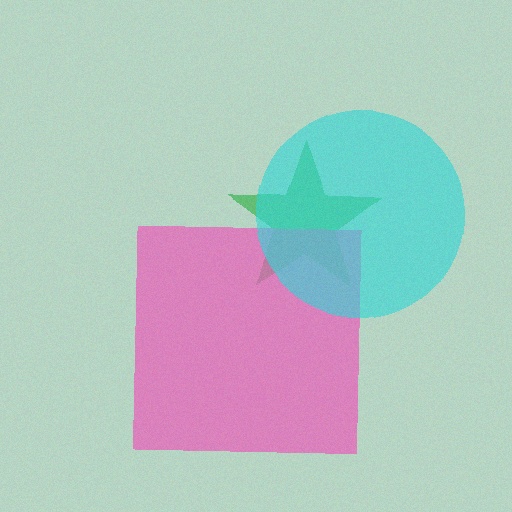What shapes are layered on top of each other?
The layered shapes are: a green star, a pink square, a cyan circle.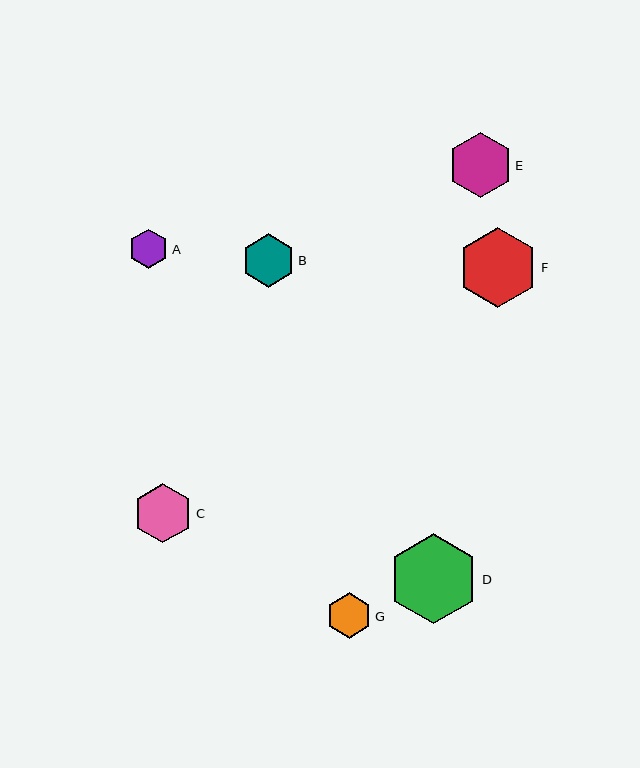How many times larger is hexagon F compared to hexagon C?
Hexagon F is approximately 1.4 times the size of hexagon C.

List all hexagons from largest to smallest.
From largest to smallest: D, F, E, C, B, G, A.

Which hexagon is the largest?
Hexagon D is the largest with a size of approximately 90 pixels.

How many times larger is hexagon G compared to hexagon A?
Hexagon G is approximately 1.1 times the size of hexagon A.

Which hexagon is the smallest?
Hexagon A is the smallest with a size of approximately 40 pixels.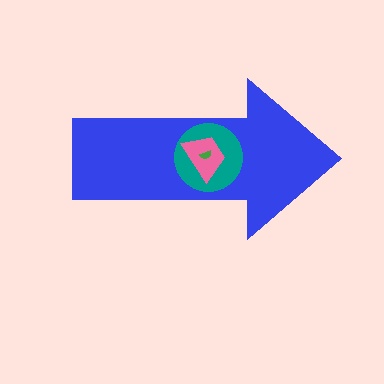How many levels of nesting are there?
4.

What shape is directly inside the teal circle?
The pink trapezoid.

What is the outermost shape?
The blue arrow.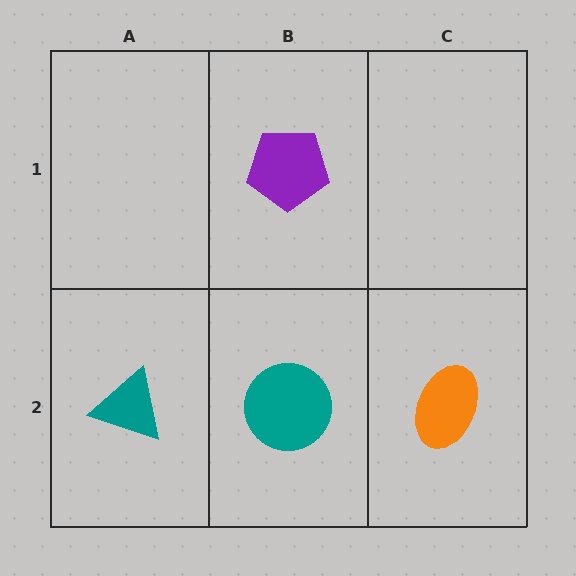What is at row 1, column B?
A purple pentagon.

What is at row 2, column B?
A teal circle.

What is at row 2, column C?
An orange ellipse.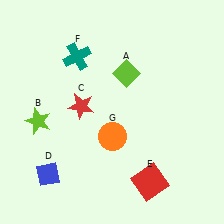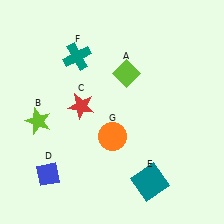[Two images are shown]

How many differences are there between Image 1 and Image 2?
There is 1 difference between the two images.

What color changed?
The square (E) changed from red in Image 1 to teal in Image 2.